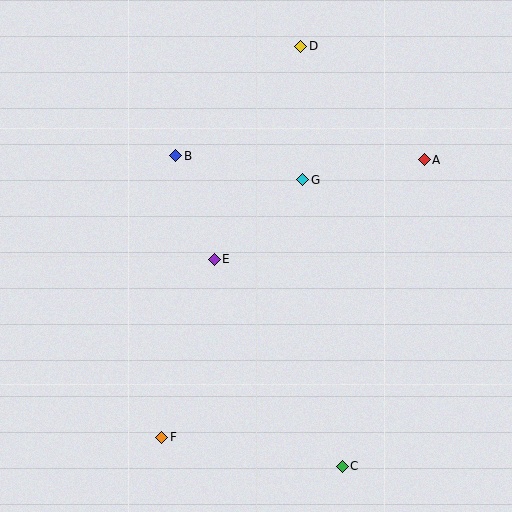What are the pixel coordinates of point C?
Point C is at (342, 466).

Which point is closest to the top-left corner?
Point B is closest to the top-left corner.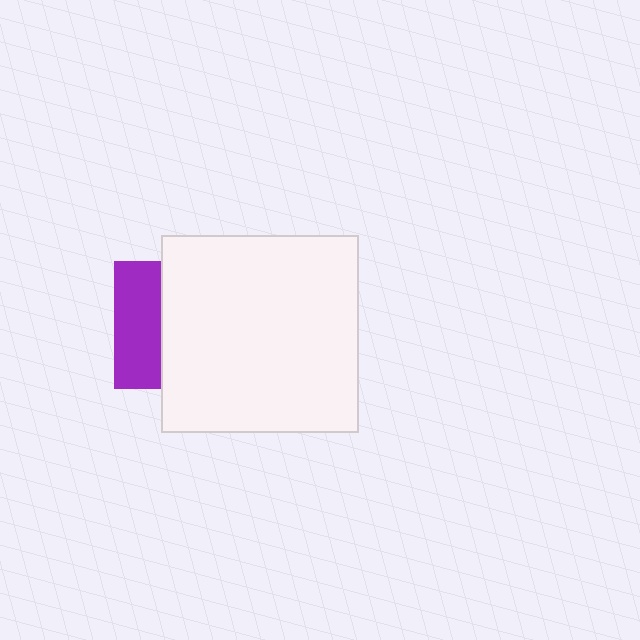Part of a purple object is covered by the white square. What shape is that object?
It is a square.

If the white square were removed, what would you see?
You would see the complete purple square.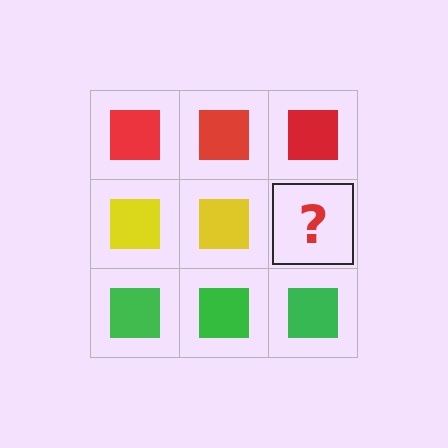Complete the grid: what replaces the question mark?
The question mark should be replaced with a yellow square.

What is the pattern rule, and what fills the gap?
The rule is that each row has a consistent color. The gap should be filled with a yellow square.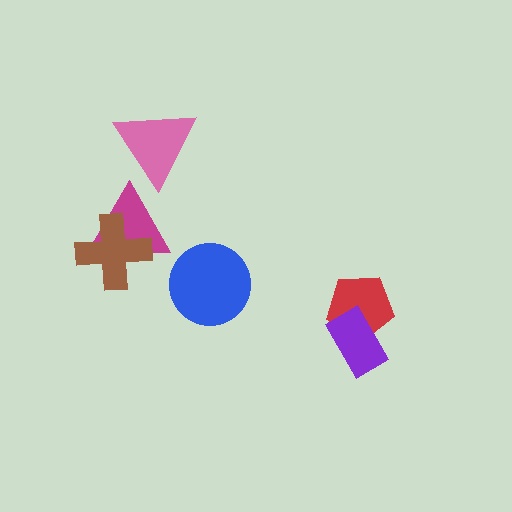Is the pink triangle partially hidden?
No, no other shape covers it.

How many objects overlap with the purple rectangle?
1 object overlaps with the purple rectangle.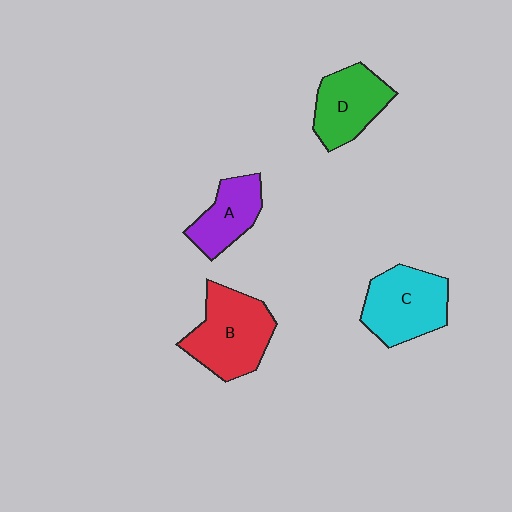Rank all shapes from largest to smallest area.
From largest to smallest: B (red), C (cyan), D (green), A (purple).